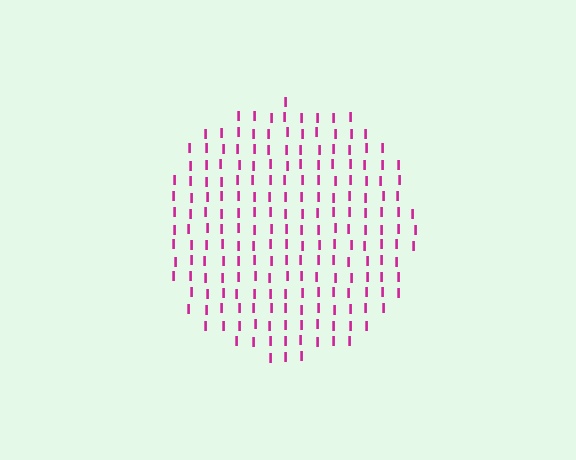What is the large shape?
The large shape is a circle.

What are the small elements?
The small elements are letter I's.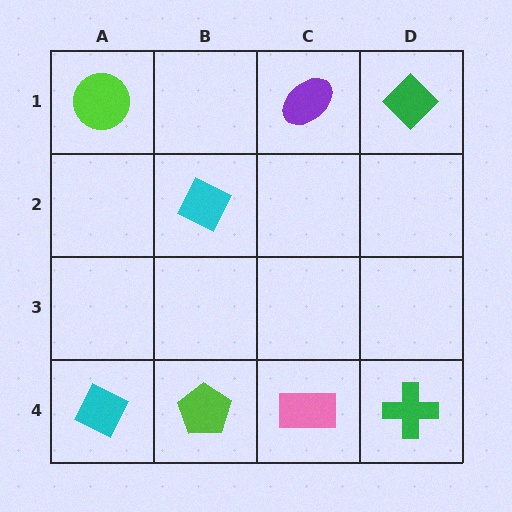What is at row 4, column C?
A pink rectangle.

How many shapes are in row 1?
3 shapes.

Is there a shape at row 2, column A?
No, that cell is empty.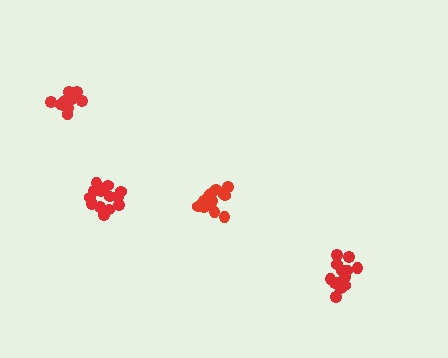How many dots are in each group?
Group 1: 16 dots, Group 2: 17 dots, Group 3: 15 dots, Group 4: 15 dots (63 total).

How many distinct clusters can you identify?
There are 4 distinct clusters.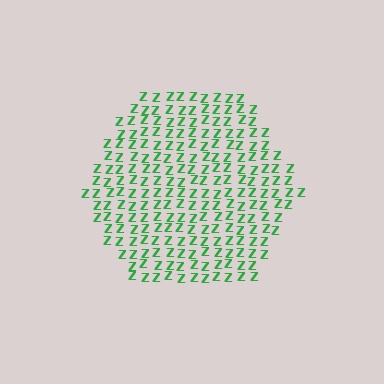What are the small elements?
The small elements are letter Z's.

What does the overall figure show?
The overall figure shows a hexagon.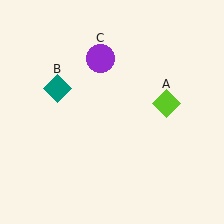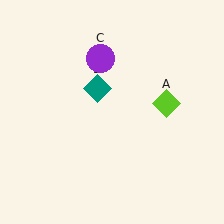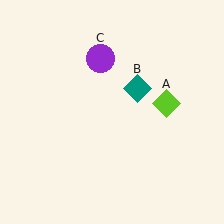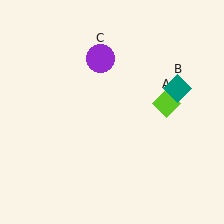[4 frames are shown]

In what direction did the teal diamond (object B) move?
The teal diamond (object B) moved right.